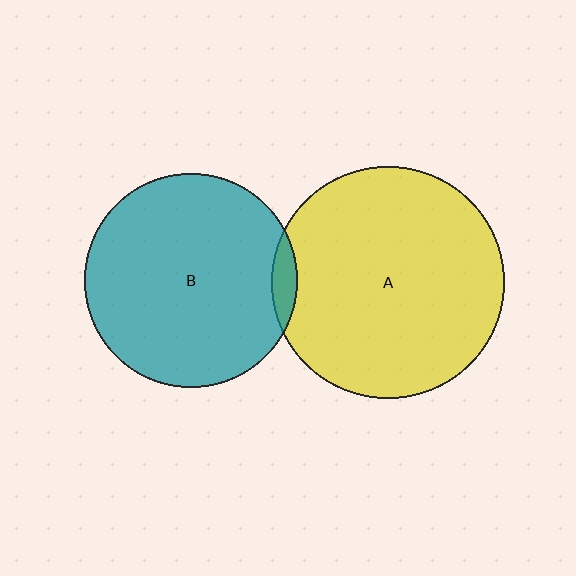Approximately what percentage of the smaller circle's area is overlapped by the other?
Approximately 5%.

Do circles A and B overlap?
Yes.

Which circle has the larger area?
Circle A (yellow).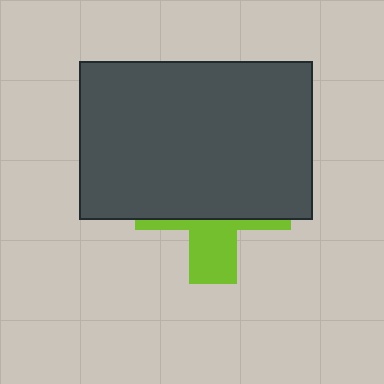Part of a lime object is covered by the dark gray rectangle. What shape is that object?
It is a cross.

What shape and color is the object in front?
The object in front is a dark gray rectangle.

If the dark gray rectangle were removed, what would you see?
You would see the complete lime cross.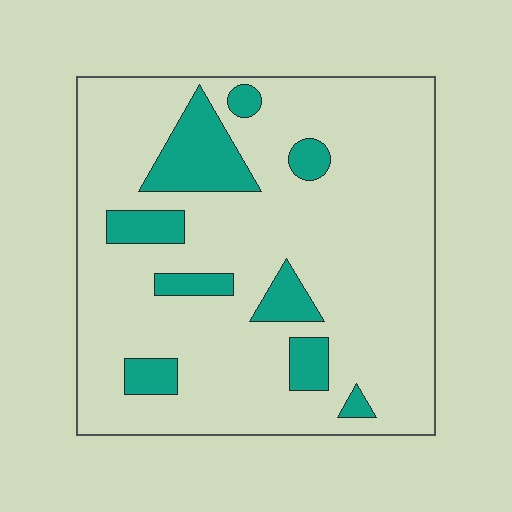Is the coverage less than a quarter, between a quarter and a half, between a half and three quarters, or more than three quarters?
Less than a quarter.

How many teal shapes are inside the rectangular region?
9.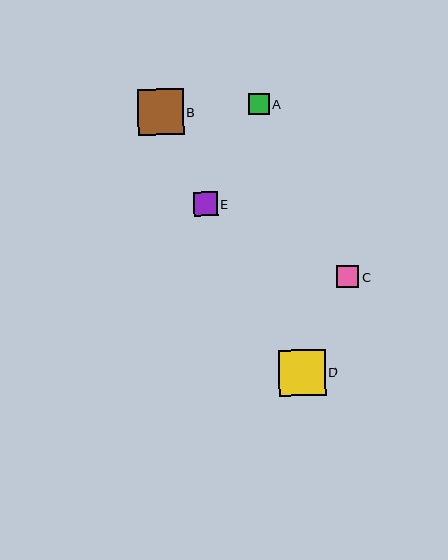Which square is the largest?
Square D is the largest with a size of approximately 47 pixels.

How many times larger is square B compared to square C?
Square B is approximately 2.0 times the size of square C.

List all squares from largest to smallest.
From largest to smallest: D, B, E, C, A.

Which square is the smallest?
Square A is the smallest with a size of approximately 21 pixels.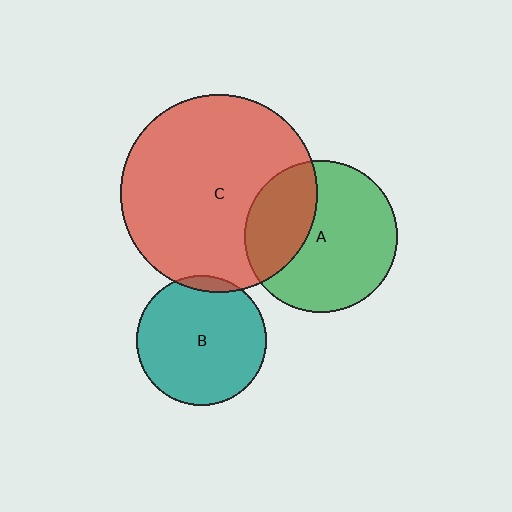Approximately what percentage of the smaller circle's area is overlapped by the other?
Approximately 5%.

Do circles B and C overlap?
Yes.